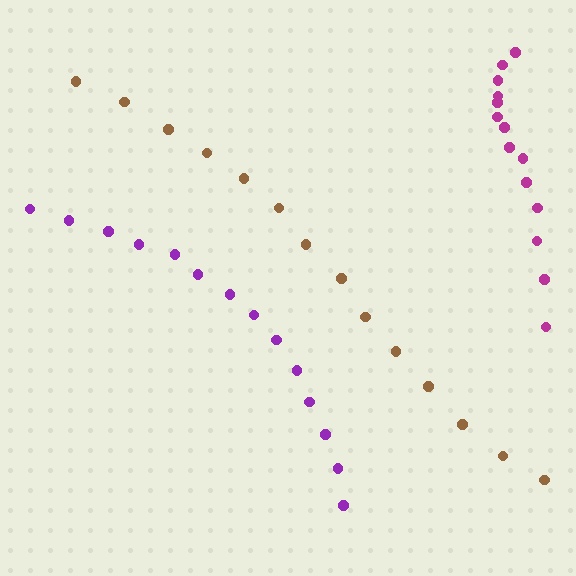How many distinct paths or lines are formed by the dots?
There are 3 distinct paths.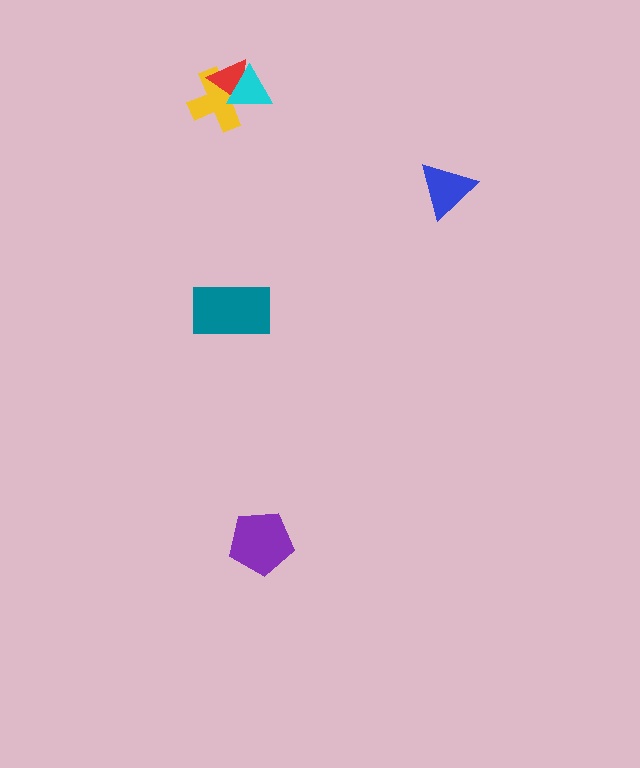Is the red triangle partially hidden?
Yes, it is partially covered by another shape.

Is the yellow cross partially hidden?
Yes, it is partially covered by another shape.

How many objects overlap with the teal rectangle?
0 objects overlap with the teal rectangle.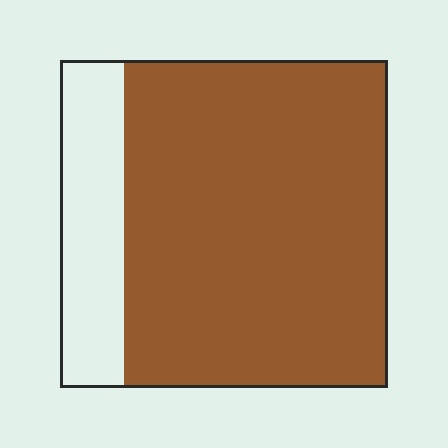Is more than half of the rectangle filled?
Yes.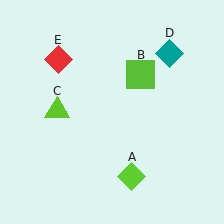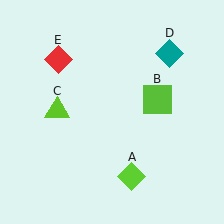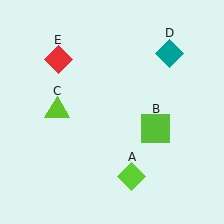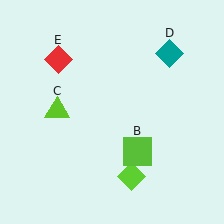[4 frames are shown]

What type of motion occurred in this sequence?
The lime square (object B) rotated clockwise around the center of the scene.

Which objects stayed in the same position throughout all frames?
Lime diamond (object A) and lime triangle (object C) and teal diamond (object D) and red diamond (object E) remained stationary.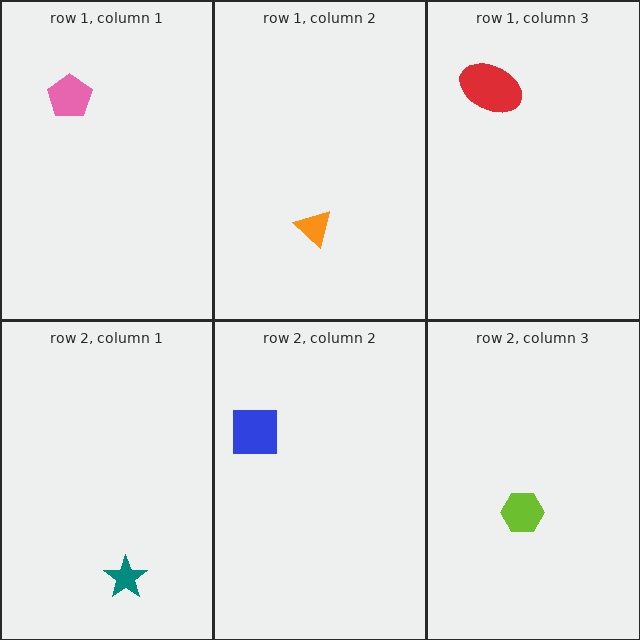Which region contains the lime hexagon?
The row 2, column 3 region.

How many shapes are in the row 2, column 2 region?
1.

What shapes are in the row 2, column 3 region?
The lime hexagon.